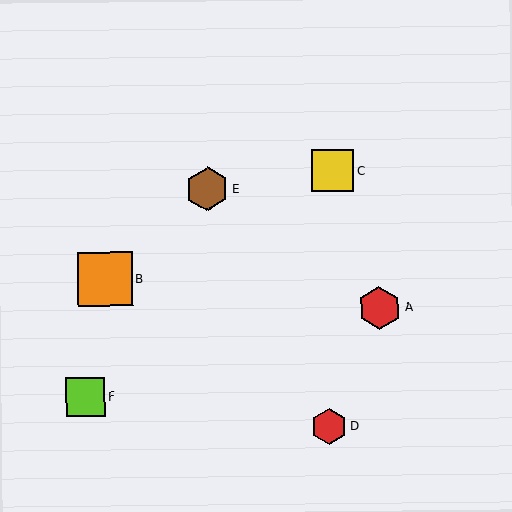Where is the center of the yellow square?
The center of the yellow square is at (333, 171).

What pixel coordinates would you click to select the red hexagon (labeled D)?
Click at (329, 427) to select the red hexagon D.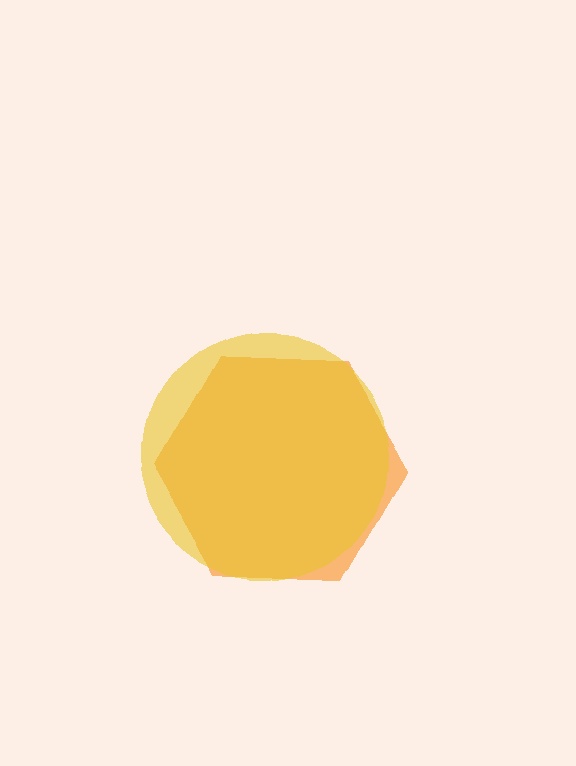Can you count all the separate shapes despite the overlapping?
Yes, there are 2 separate shapes.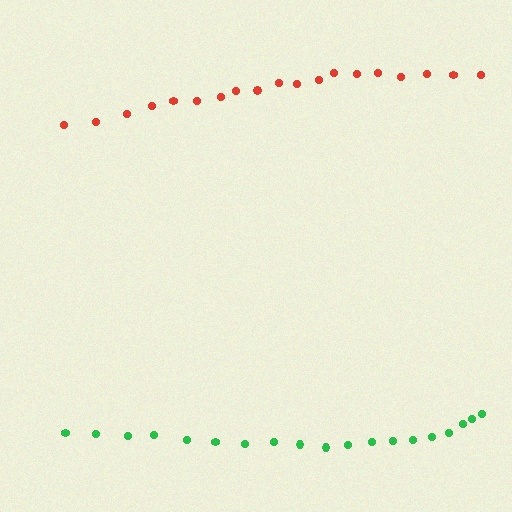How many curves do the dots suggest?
There are 2 distinct paths.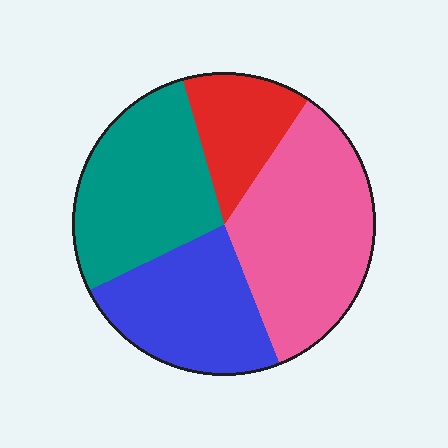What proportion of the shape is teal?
Teal takes up between a quarter and a half of the shape.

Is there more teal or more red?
Teal.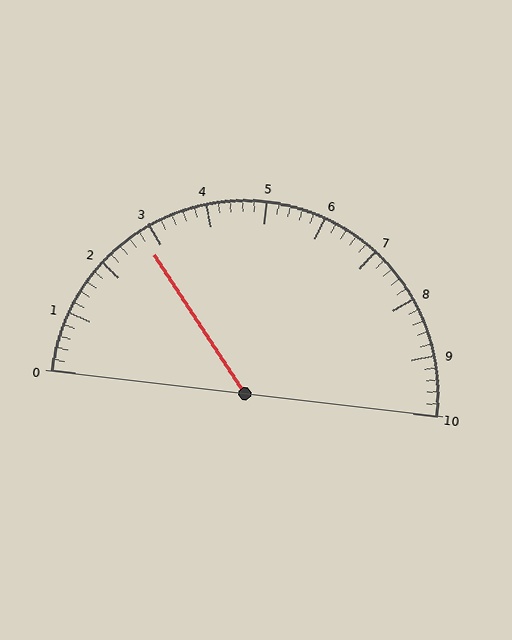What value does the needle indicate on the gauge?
The needle indicates approximately 2.8.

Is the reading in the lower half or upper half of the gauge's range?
The reading is in the lower half of the range (0 to 10).